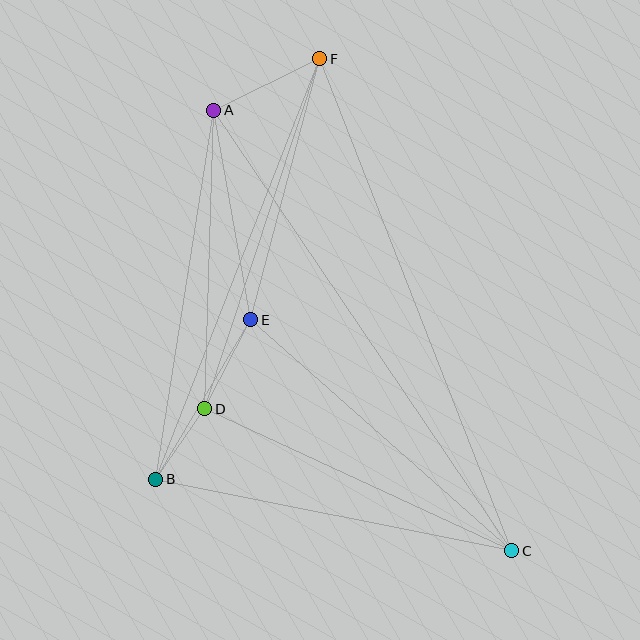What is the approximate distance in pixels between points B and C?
The distance between B and C is approximately 363 pixels.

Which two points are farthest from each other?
Points A and C are farthest from each other.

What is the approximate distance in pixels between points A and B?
The distance between A and B is approximately 374 pixels.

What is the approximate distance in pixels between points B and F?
The distance between B and F is approximately 451 pixels.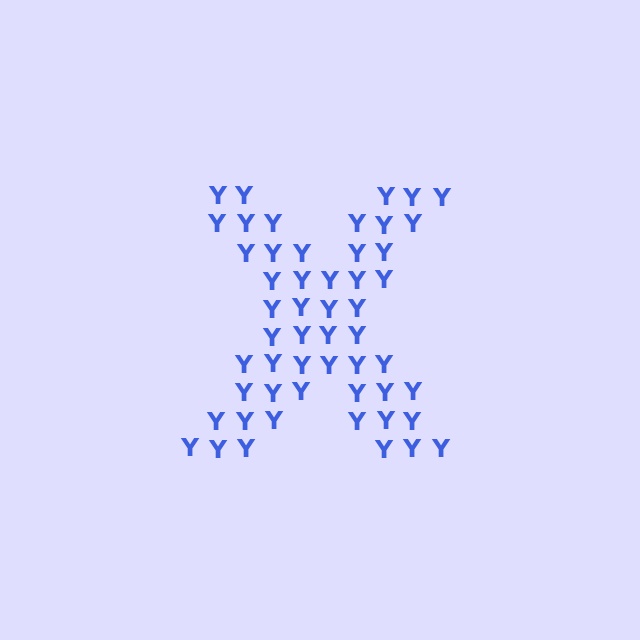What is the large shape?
The large shape is the letter X.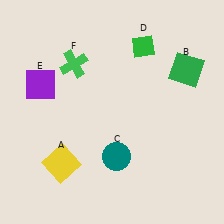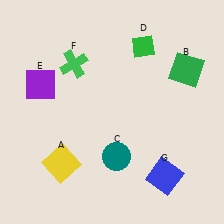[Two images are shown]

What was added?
A blue square (G) was added in Image 2.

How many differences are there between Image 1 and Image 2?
There is 1 difference between the two images.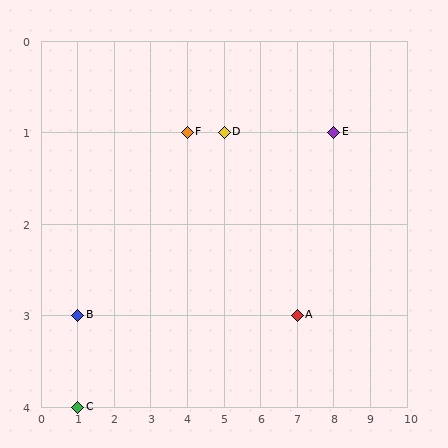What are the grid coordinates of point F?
Point F is at grid coordinates (4, 1).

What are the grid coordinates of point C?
Point C is at grid coordinates (1, 4).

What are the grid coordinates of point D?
Point D is at grid coordinates (5, 1).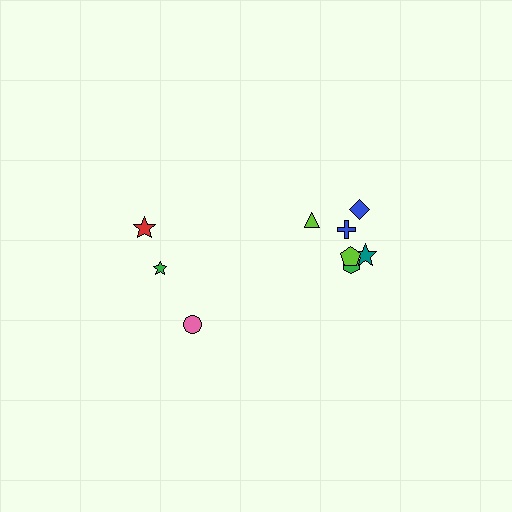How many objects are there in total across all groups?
There are 9 objects.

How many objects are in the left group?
There are 3 objects.